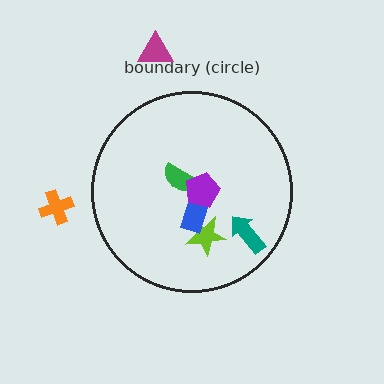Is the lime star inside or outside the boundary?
Inside.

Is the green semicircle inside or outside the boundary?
Inside.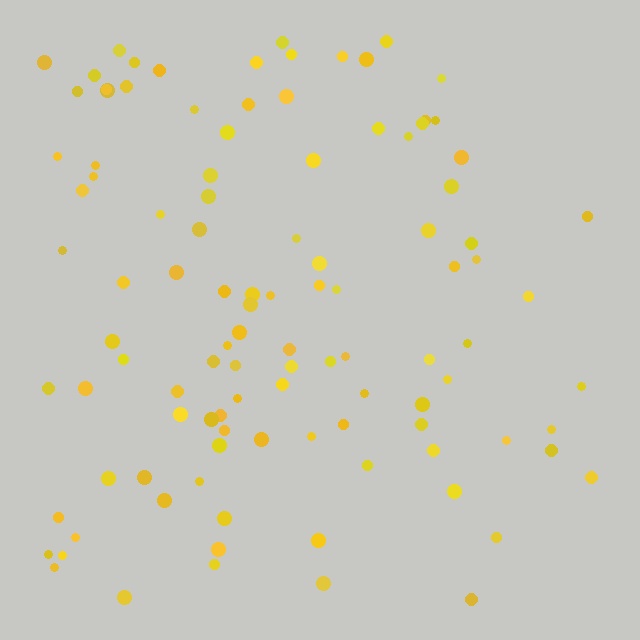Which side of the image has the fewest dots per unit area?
The right.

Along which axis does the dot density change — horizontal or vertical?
Horizontal.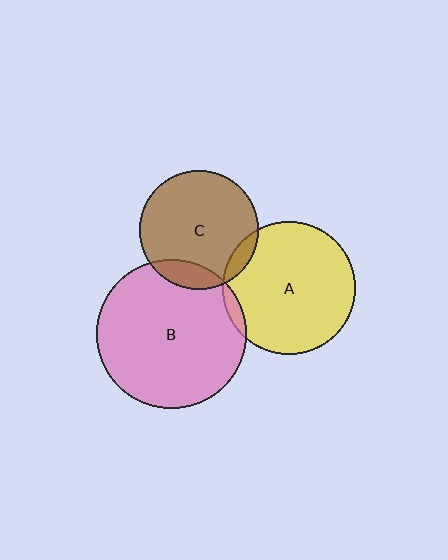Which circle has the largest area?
Circle B (pink).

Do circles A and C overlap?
Yes.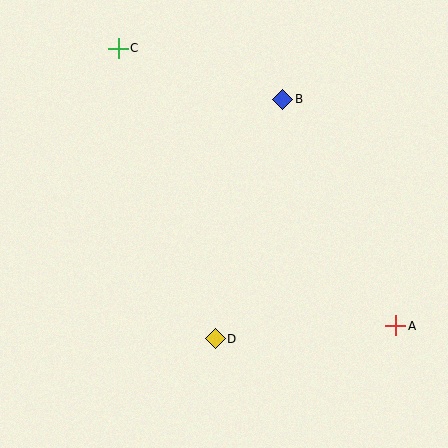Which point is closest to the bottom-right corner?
Point A is closest to the bottom-right corner.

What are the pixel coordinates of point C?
Point C is at (118, 48).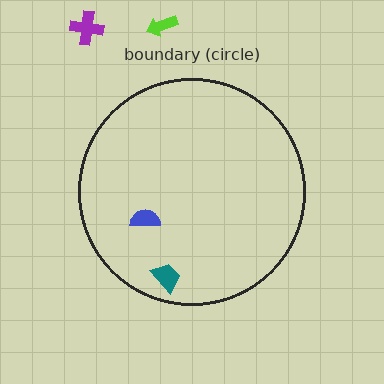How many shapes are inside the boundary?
2 inside, 2 outside.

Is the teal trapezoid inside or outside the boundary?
Inside.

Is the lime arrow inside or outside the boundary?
Outside.